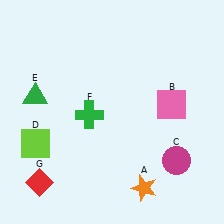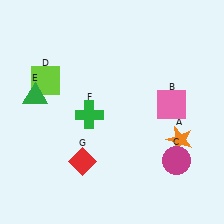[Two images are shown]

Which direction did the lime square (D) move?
The lime square (D) moved up.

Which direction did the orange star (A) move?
The orange star (A) moved up.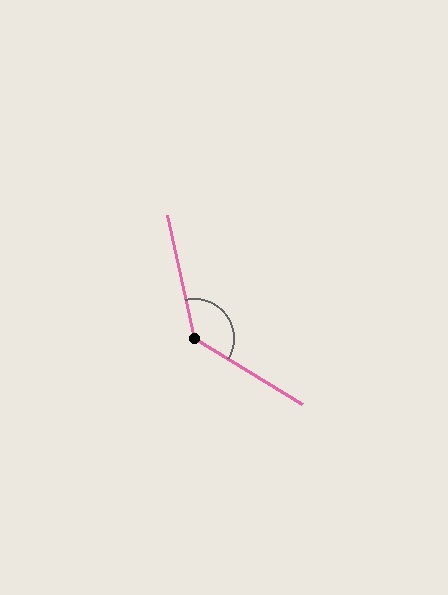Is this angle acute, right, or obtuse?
It is obtuse.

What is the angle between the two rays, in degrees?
Approximately 134 degrees.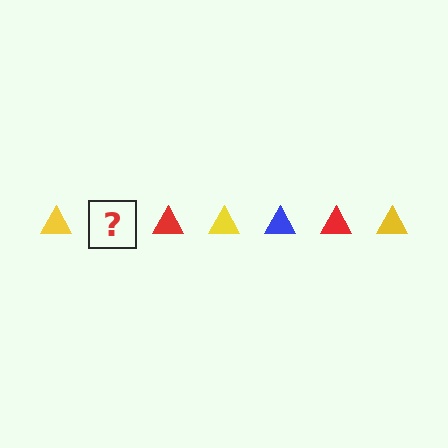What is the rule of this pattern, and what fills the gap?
The rule is that the pattern cycles through yellow, blue, red triangles. The gap should be filled with a blue triangle.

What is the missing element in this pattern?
The missing element is a blue triangle.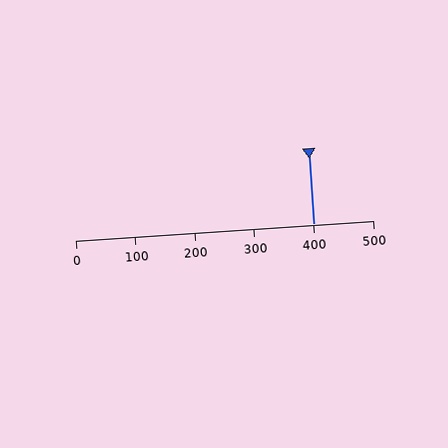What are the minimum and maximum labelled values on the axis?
The axis runs from 0 to 500.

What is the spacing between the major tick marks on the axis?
The major ticks are spaced 100 apart.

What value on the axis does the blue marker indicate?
The marker indicates approximately 400.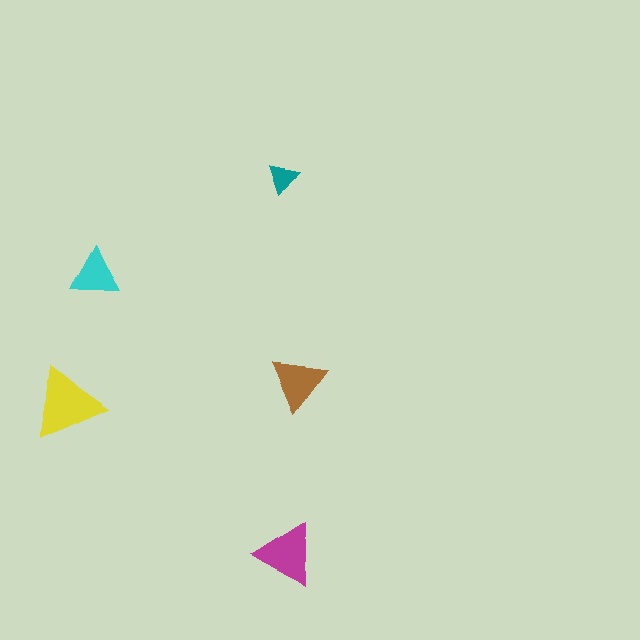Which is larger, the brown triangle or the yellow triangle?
The yellow one.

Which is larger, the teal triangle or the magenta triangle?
The magenta one.